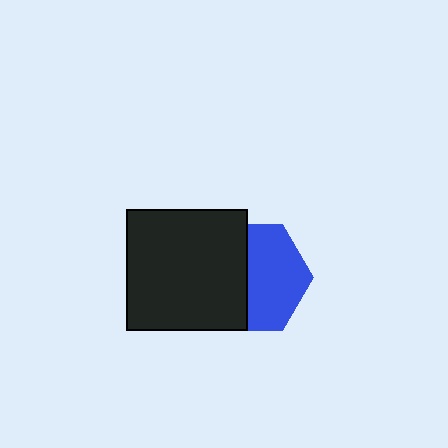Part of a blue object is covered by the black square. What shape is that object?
It is a hexagon.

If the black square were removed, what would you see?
You would see the complete blue hexagon.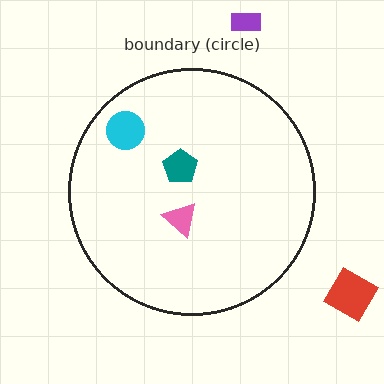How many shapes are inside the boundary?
3 inside, 2 outside.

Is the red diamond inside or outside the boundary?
Outside.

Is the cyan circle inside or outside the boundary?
Inside.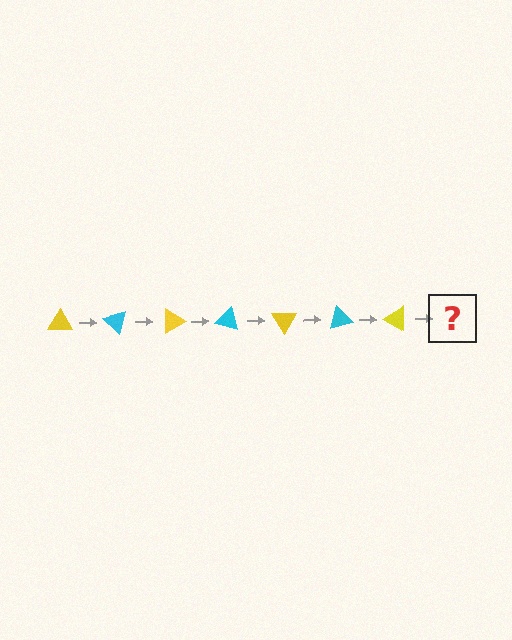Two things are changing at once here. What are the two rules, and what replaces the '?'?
The two rules are that it rotates 45 degrees each step and the color cycles through yellow and cyan. The '?' should be a cyan triangle, rotated 315 degrees from the start.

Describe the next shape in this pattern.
It should be a cyan triangle, rotated 315 degrees from the start.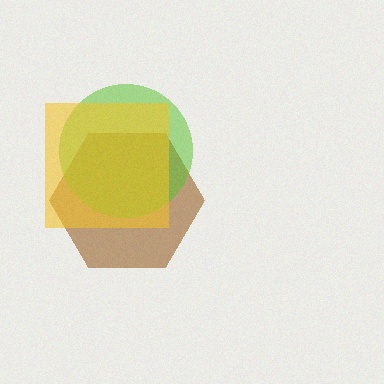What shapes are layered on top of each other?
The layered shapes are: a brown hexagon, a lime circle, a yellow square.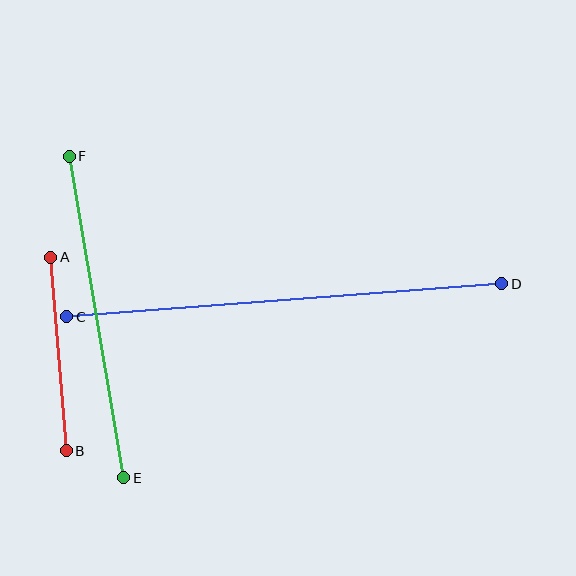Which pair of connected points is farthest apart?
Points C and D are farthest apart.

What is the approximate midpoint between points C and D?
The midpoint is at approximately (284, 300) pixels.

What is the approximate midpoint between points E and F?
The midpoint is at approximately (97, 317) pixels.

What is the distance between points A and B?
The distance is approximately 194 pixels.